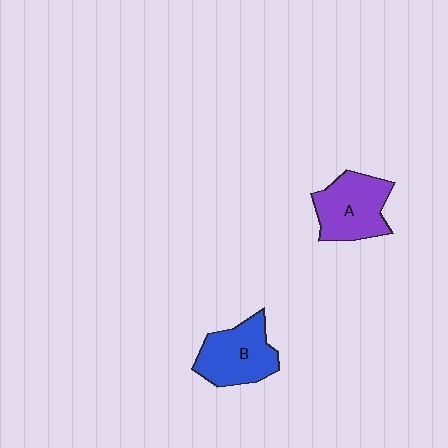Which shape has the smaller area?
Shape B (blue).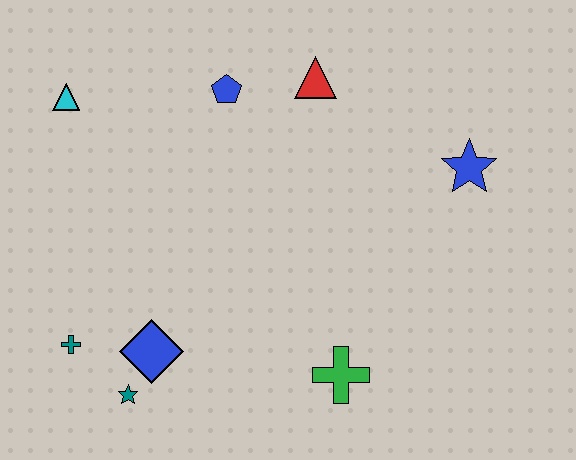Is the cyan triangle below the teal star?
No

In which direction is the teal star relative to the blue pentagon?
The teal star is below the blue pentagon.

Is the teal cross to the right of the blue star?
No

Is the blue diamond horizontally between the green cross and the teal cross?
Yes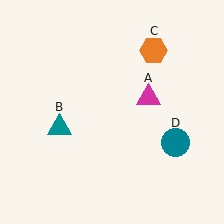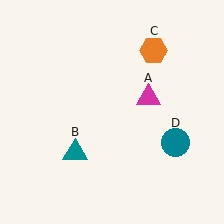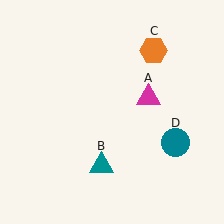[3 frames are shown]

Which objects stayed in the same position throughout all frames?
Magenta triangle (object A) and orange hexagon (object C) and teal circle (object D) remained stationary.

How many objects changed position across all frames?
1 object changed position: teal triangle (object B).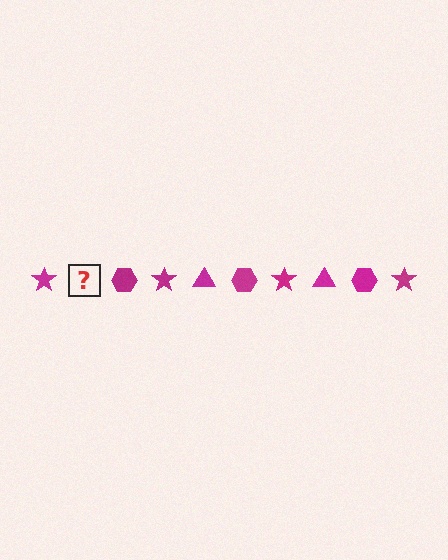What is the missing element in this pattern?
The missing element is a magenta triangle.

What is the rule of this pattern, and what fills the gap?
The rule is that the pattern cycles through star, triangle, hexagon shapes in magenta. The gap should be filled with a magenta triangle.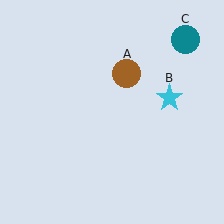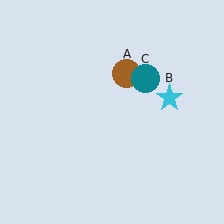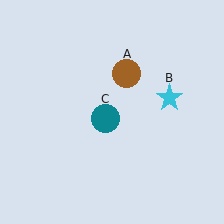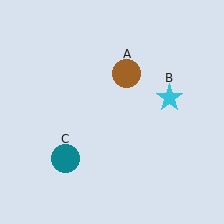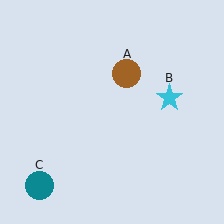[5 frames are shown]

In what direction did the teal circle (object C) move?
The teal circle (object C) moved down and to the left.